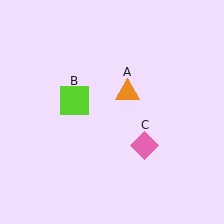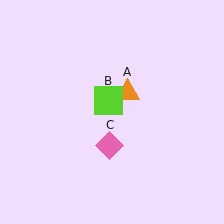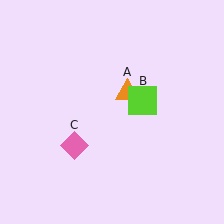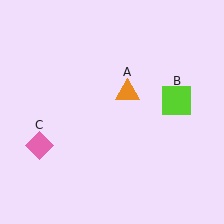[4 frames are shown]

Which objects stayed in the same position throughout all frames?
Orange triangle (object A) remained stationary.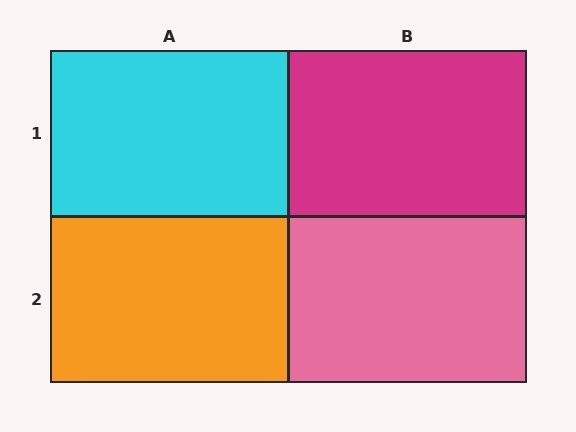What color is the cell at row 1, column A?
Cyan.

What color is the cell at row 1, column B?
Magenta.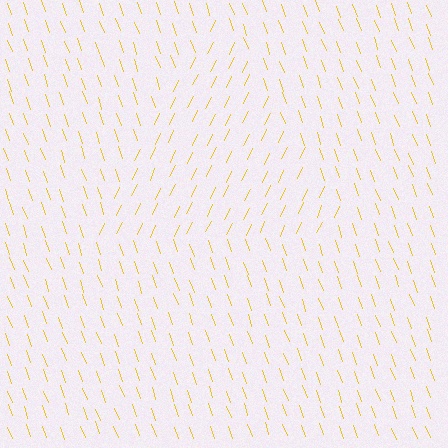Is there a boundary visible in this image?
Yes, there is a texture boundary formed by a change in line orientation.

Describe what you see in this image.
The image is filled with small yellow line segments. A triangle region in the image has lines oriented differently from the surrounding lines, creating a visible texture boundary.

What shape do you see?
I see a triangle.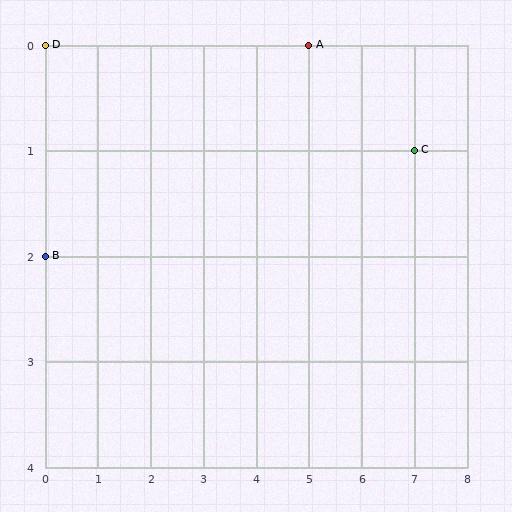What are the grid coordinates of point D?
Point D is at grid coordinates (0, 0).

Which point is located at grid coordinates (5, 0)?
Point A is at (5, 0).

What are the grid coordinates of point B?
Point B is at grid coordinates (0, 2).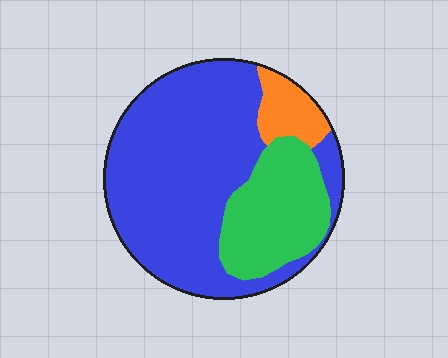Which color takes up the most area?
Blue, at roughly 65%.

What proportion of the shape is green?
Green covers about 25% of the shape.